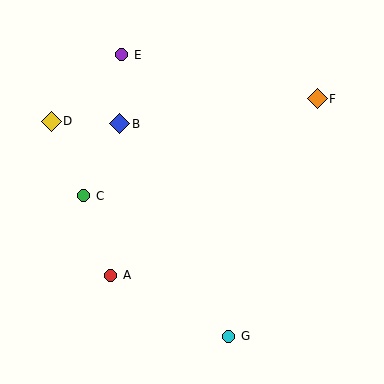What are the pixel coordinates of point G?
Point G is at (229, 336).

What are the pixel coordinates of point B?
Point B is at (120, 124).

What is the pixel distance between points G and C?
The distance between G and C is 202 pixels.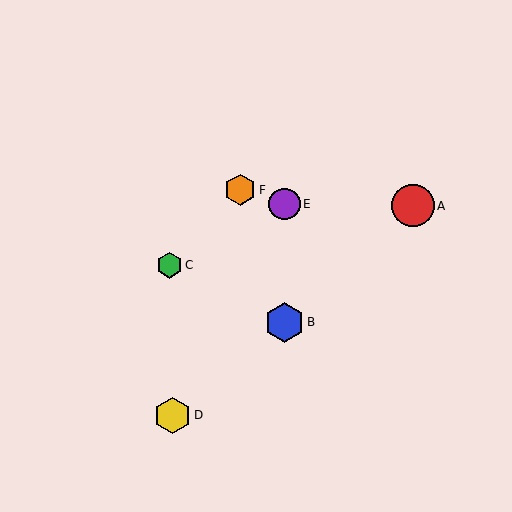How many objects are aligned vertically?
2 objects (B, E) are aligned vertically.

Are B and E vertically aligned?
Yes, both are at x≈284.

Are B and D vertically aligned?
No, B is at x≈284 and D is at x≈173.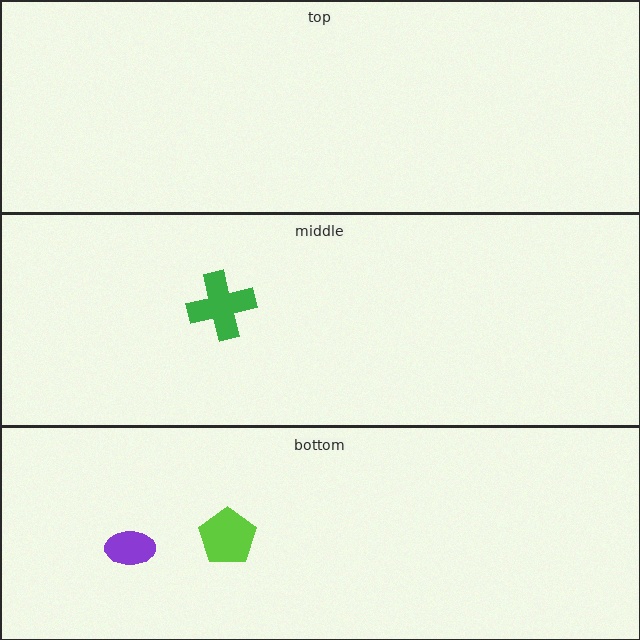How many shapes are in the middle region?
1.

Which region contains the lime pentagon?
The bottom region.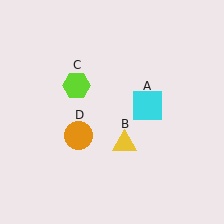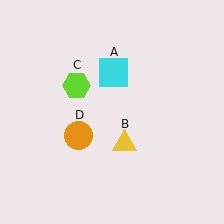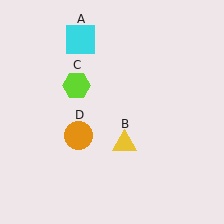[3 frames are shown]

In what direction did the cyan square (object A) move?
The cyan square (object A) moved up and to the left.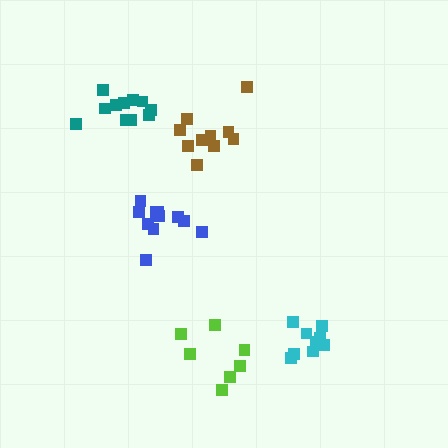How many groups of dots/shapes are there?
There are 5 groups.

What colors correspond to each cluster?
The clusters are colored: cyan, blue, teal, lime, brown.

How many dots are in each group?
Group 1: 9 dots, Group 2: 11 dots, Group 3: 11 dots, Group 4: 7 dots, Group 5: 11 dots (49 total).